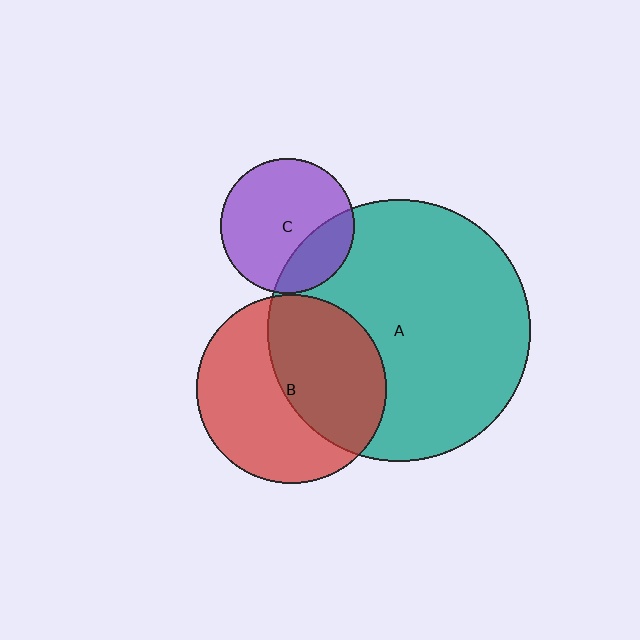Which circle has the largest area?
Circle A (teal).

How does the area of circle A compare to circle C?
Approximately 3.8 times.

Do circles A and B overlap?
Yes.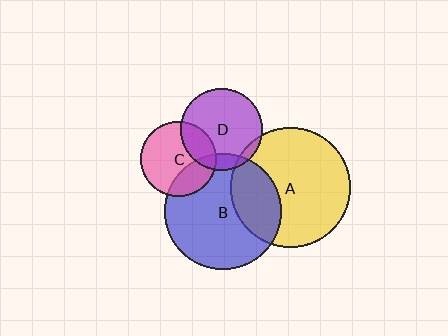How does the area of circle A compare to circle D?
Approximately 2.1 times.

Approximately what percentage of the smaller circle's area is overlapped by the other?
Approximately 5%.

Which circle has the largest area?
Circle A (yellow).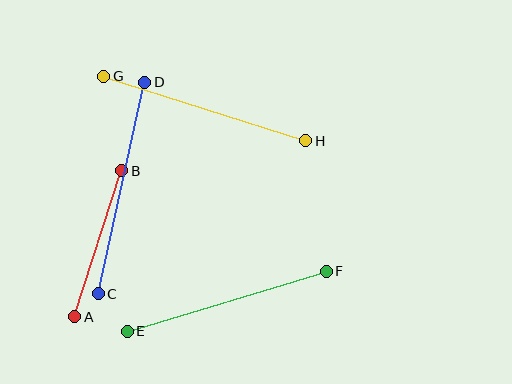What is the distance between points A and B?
The distance is approximately 153 pixels.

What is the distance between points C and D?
The distance is approximately 216 pixels.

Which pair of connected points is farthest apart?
Points C and D are farthest apart.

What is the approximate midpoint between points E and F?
The midpoint is at approximately (227, 301) pixels.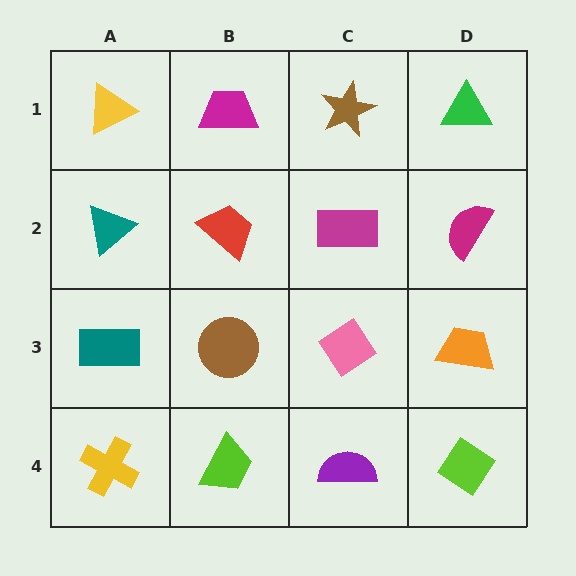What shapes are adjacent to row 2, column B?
A magenta trapezoid (row 1, column B), a brown circle (row 3, column B), a teal triangle (row 2, column A), a magenta rectangle (row 2, column C).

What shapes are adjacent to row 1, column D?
A magenta semicircle (row 2, column D), a brown star (row 1, column C).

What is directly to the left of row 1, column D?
A brown star.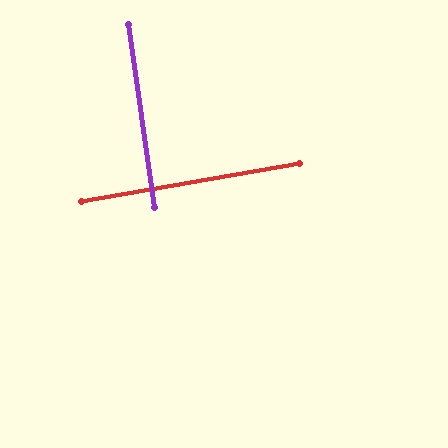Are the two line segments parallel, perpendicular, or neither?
Perpendicular — they meet at approximately 88°.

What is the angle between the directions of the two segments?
Approximately 88 degrees.